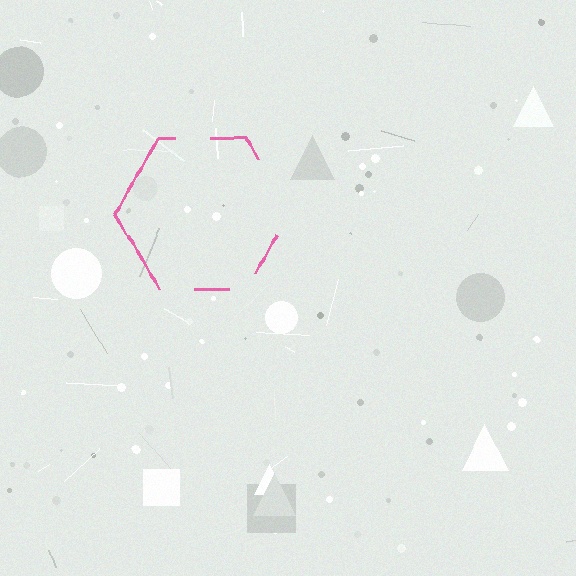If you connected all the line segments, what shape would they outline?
They would outline a hexagon.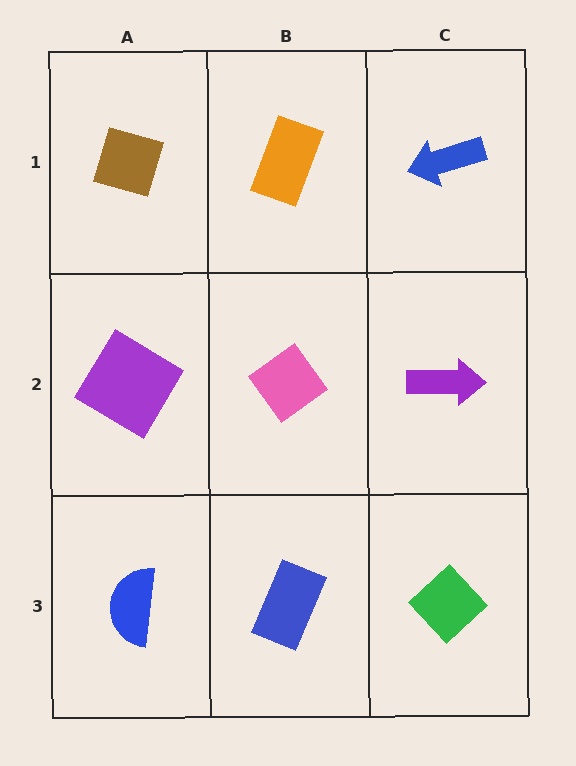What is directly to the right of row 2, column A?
A pink diamond.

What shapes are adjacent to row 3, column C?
A purple arrow (row 2, column C), a blue rectangle (row 3, column B).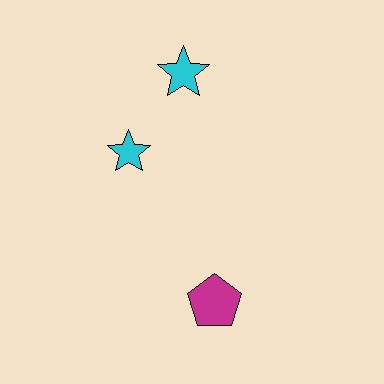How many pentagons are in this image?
There is 1 pentagon.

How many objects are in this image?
There are 3 objects.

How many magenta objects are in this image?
There is 1 magenta object.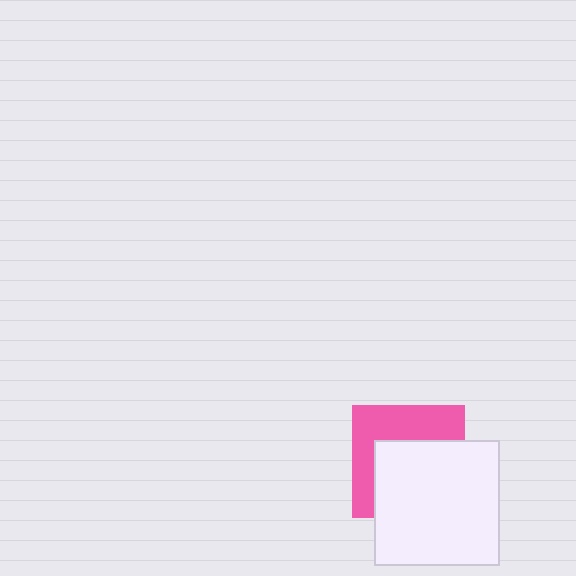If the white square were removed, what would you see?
You would see the complete pink square.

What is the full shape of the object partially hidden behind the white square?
The partially hidden object is a pink square.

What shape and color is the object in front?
The object in front is a white square.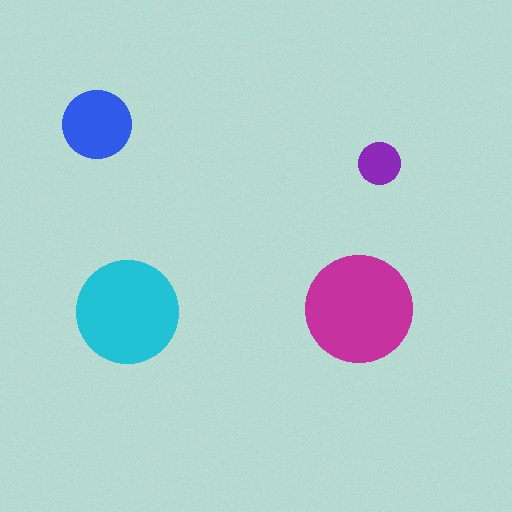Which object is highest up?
The blue circle is topmost.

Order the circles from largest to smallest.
the magenta one, the cyan one, the blue one, the purple one.